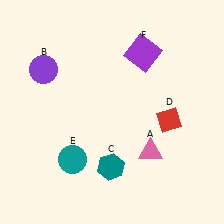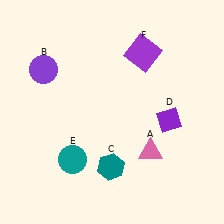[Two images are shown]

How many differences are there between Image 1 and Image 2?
There is 1 difference between the two images.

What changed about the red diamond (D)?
In Image 1, D is red. In Image 2, it changed to purple.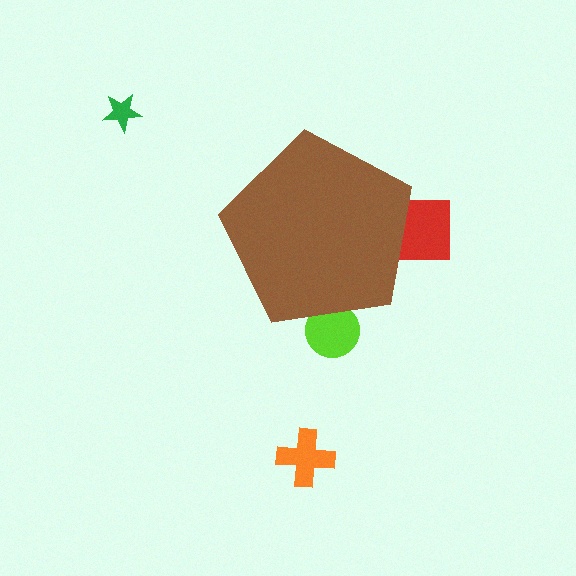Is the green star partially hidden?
No, the green star is fully visible.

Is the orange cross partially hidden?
No, the orange cross is fully visible.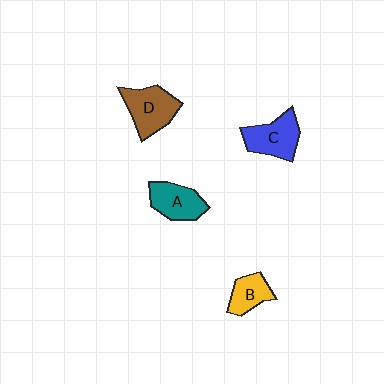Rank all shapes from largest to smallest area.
From largest to smallest: D (brown), C (blue), A (teal), B (yellow).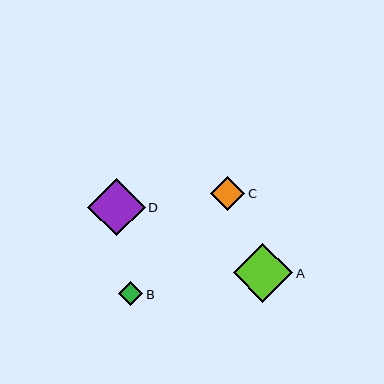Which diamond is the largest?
Diamond A is the largest with a size of approximately 60 pixels.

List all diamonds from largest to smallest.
From largest to smallest: A, D, C, B.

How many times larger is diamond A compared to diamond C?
Diamond A is approximately 1.8 times the size of diamond C.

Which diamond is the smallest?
Diamond B is the smallest with a size of approximately 24 pixels.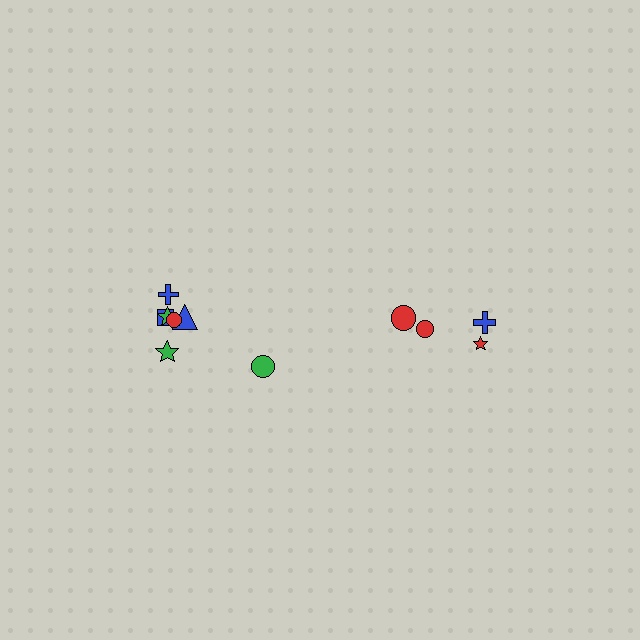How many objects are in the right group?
There are 4 objects.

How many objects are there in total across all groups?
There are 11 objects.